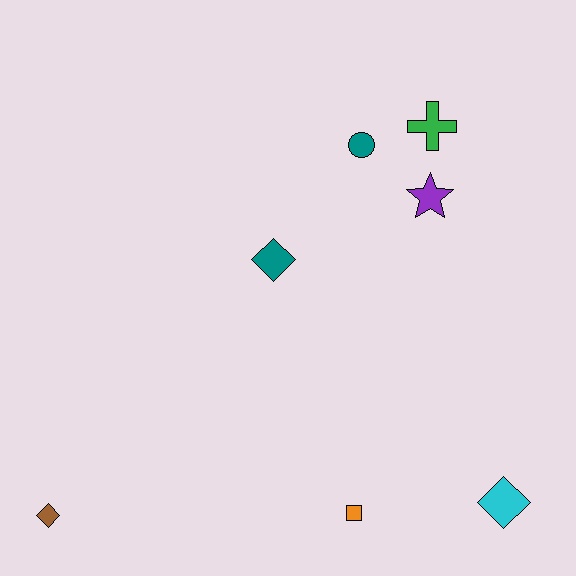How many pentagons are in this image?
There are no pentagons.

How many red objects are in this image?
There are no red objects.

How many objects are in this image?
There are 7 objects.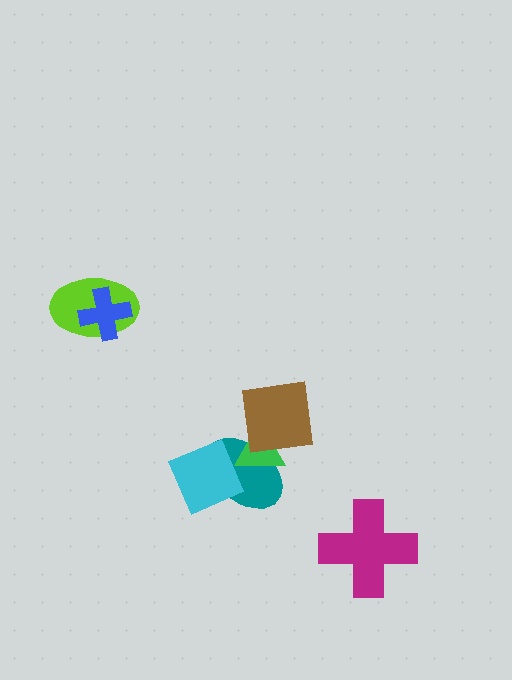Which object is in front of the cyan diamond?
The green triangle is in front of the cyan diamond.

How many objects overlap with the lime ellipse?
1 object overlaps with the lime ellipse.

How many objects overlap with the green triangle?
3 objects overlap with the green triangle.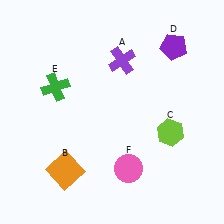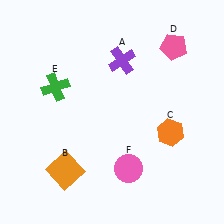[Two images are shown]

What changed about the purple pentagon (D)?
In Image 1, D is purple. In Image 2, it changed to pink.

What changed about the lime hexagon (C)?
In Image 1, C is lime. In Image 2, it changed to orange.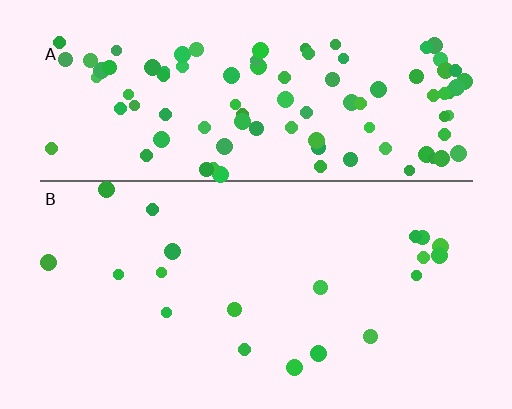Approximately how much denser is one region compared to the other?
Approximately 5.1× — region A over region B.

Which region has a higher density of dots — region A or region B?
A (the top).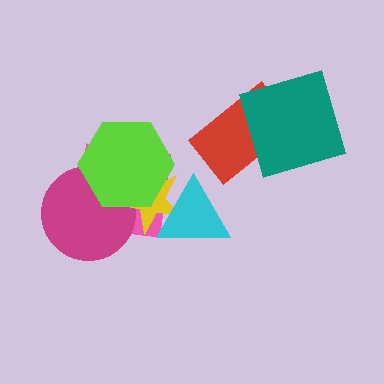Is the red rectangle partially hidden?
Yes, it is partially covered by another shape.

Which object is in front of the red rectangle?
The teal square is in front of the red rectangle.